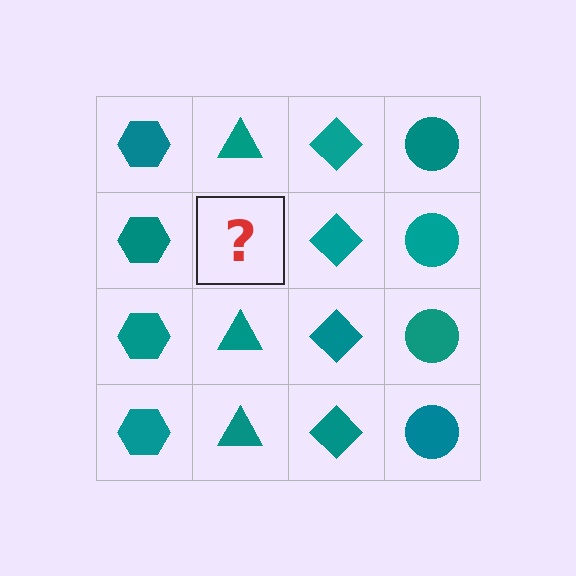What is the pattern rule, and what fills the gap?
The rule is that each column has a consistent shape. The gap should be filled with a teal triangle.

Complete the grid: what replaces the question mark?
The question mark should be replaced with a teal triangle.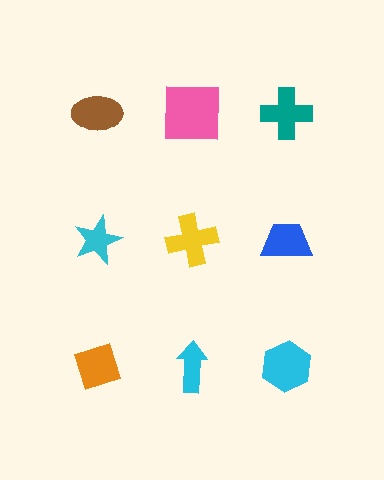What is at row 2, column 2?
A yellow cross.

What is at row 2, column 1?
A cyan star.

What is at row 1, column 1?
A brown ellipse.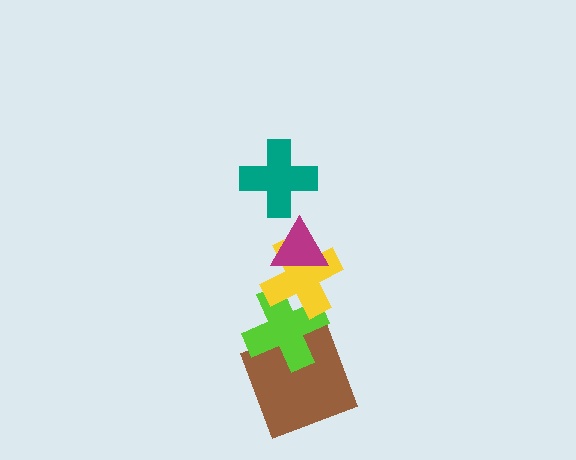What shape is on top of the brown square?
The lime cross is on top of the brown square.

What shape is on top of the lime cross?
The yellow cross is on top of the lime cross.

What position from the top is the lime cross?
The lime cross is 4th from the top.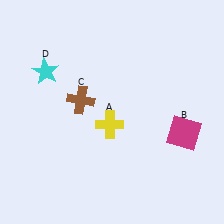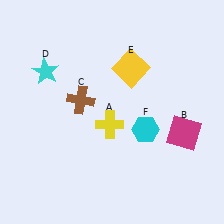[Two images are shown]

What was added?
A yellow square (E), a cyan hexagon (F) were added in Image 2.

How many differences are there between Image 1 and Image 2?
There are 2 differences between the two images.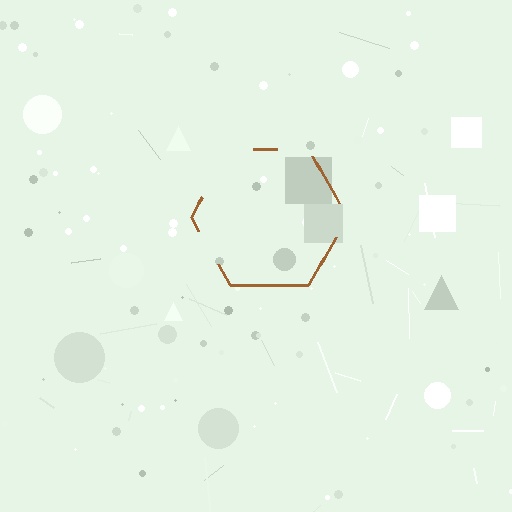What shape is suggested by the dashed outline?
The dashed outline suggests a hexagon.